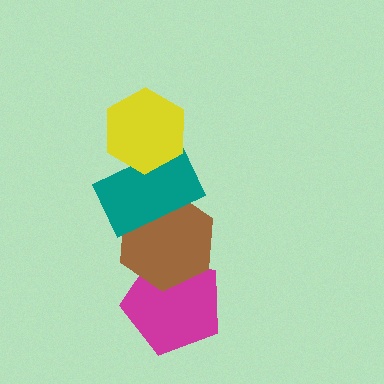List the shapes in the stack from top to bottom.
From top to bottom: the yellow hexagon, the teal rectangle, the brown hexagon, the magenta pentagon.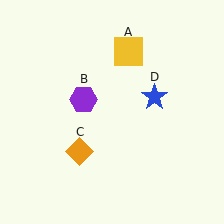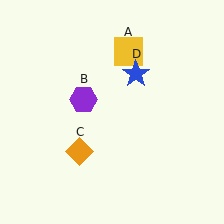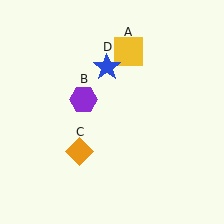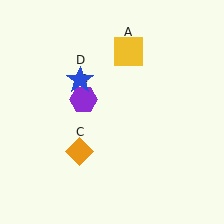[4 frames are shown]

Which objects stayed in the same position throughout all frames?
Yellow square (object A) and purple hexagon (object B) and orange diamond (object C) remained stationary.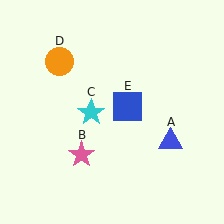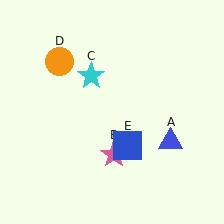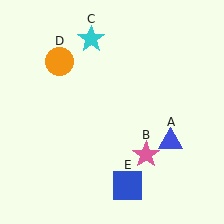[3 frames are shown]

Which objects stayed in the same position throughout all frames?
Blue triangle (object A) and orange circle (object D) remained stationary.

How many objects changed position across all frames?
3 objects changed position: pink star (object B), cyan star (object C), blue square (object E).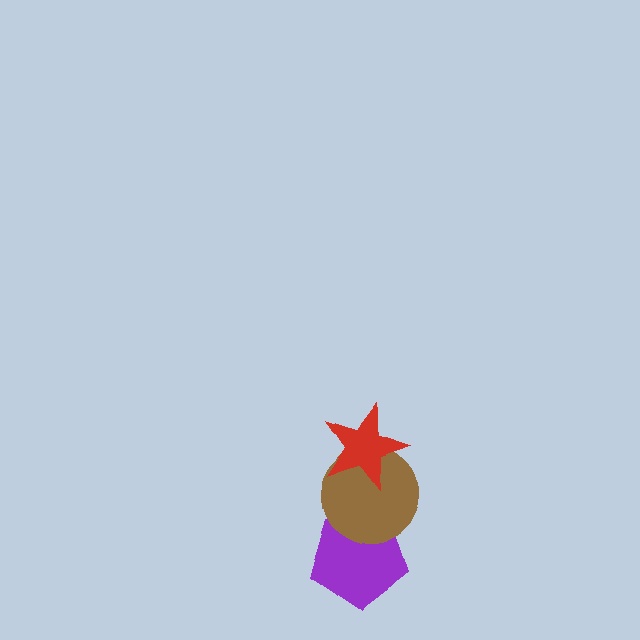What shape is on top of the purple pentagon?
The brown circle is on top of the purple pentagon.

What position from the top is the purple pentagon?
The purple pentagon is 3rd from the top.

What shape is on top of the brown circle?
The red star is on top of the brown circle.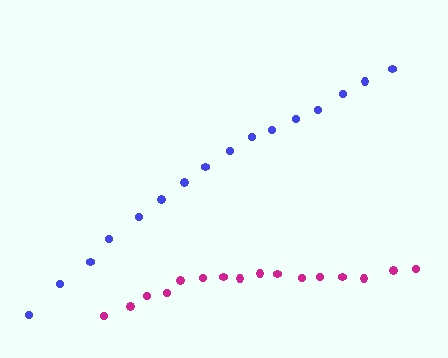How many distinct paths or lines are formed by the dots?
There are 2 distinct paths.